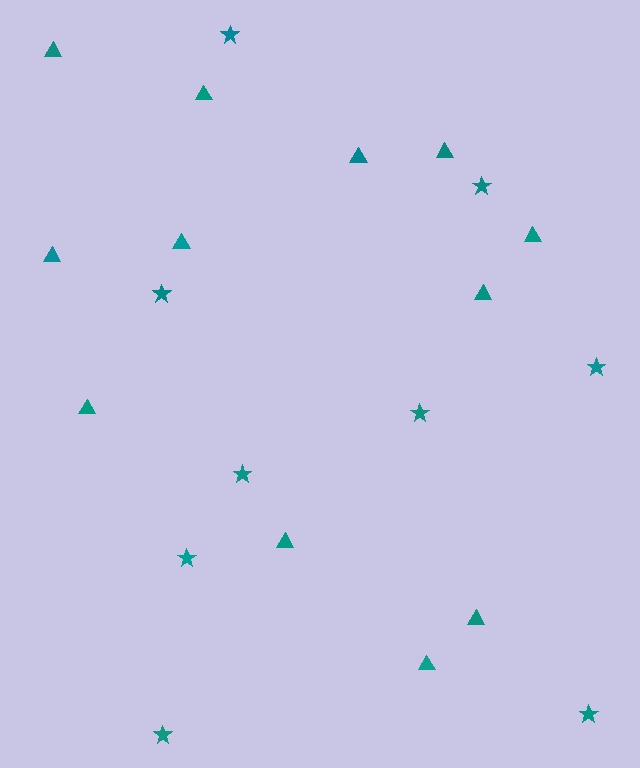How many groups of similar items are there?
There are 2 groups: one group of triangles (12) and one group of stars (9).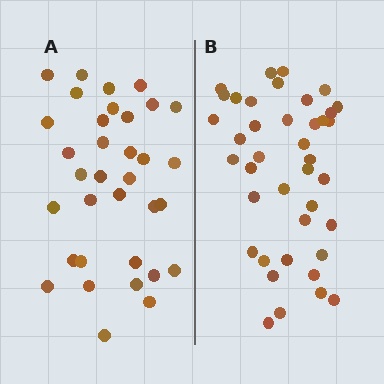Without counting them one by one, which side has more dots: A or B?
Region B (the right region) has more dots.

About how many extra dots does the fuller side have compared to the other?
Region B has about 6 more dots than region A.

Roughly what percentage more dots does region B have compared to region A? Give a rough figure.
About 20% more.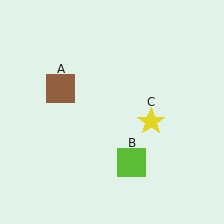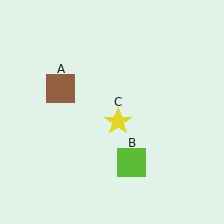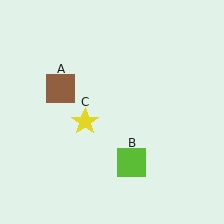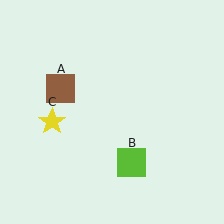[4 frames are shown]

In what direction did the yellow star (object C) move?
The yellow star (object C) moved left.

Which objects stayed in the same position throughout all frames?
Brown square (object A) and lime square (object B) remained stationary.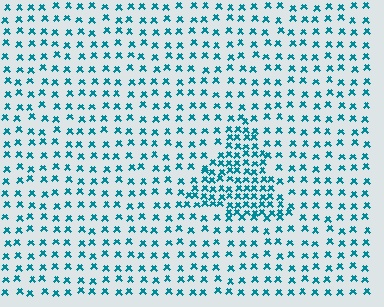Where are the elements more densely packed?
The elements are more densely packed inside the triangle boundary.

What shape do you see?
I see a triangle.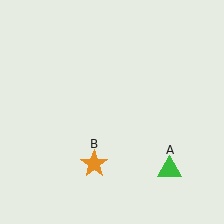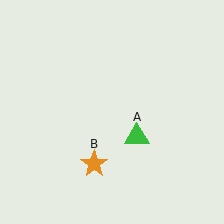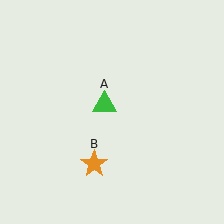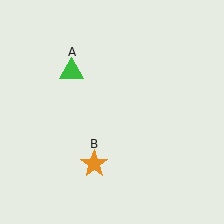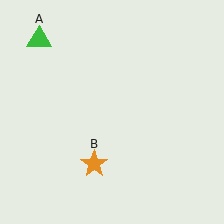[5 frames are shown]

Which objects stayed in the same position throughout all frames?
Orange star (object B) remained stationary.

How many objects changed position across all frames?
1 object changed position: green triangle (object A).